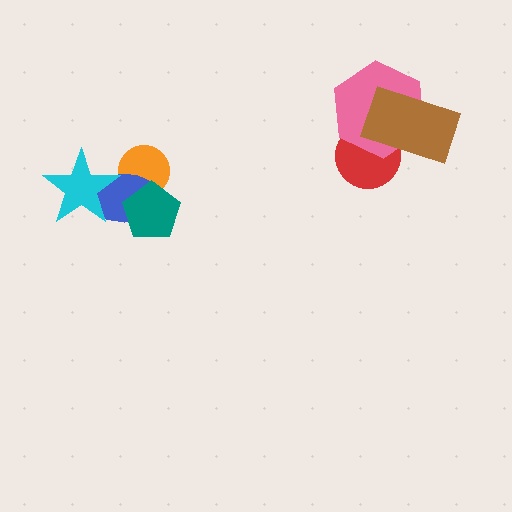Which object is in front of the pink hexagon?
The brown rectangle is in front of the pink hexagon.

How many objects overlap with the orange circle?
2 objects overlap with the orange circle.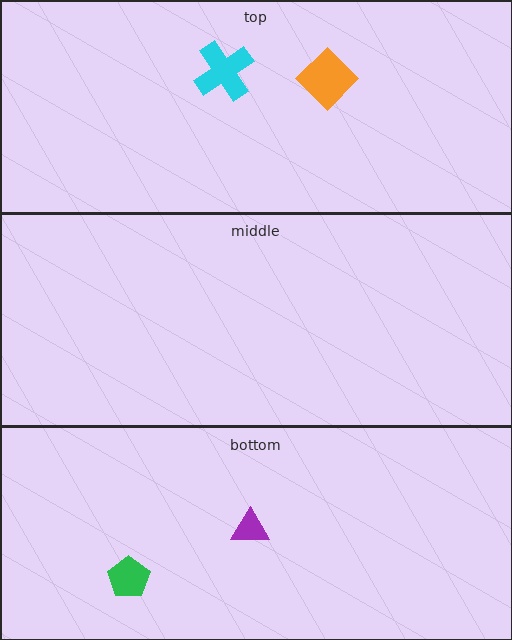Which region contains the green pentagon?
The bottom region.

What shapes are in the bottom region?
The purple triangle, the green pentagon.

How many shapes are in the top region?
2.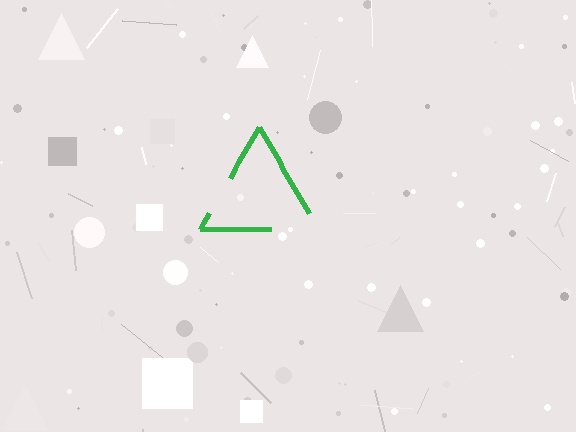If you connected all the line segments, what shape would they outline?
They would outline a triangle.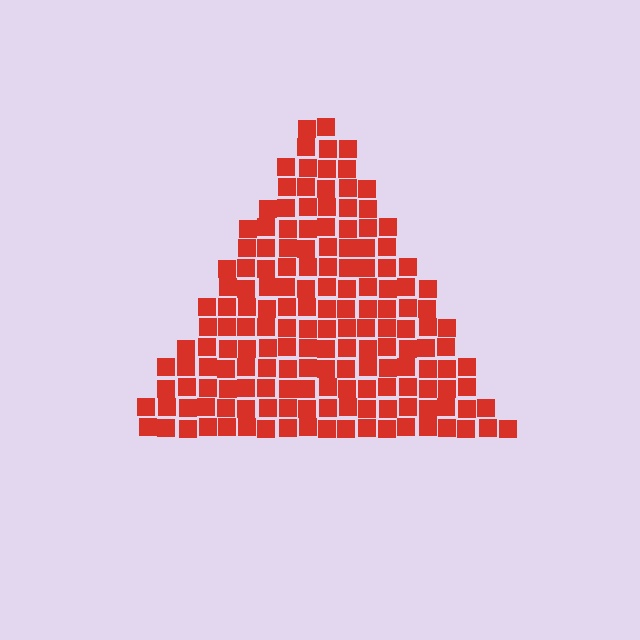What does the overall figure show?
The overall figure shows a triangle.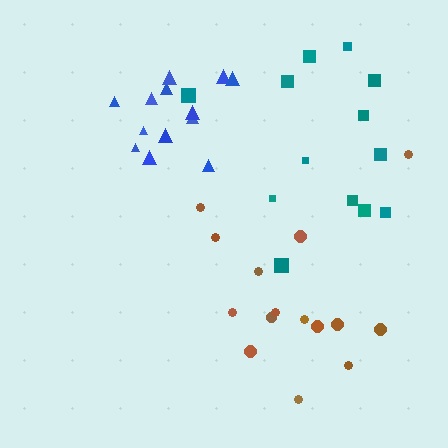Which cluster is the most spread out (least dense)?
Teal.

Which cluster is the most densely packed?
Blue.